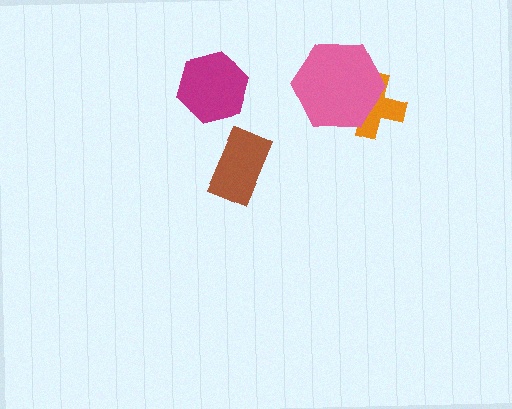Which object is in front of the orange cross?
The pink hexagon is in front of the orange cross.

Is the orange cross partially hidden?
Yes, it is partially covered by another shape.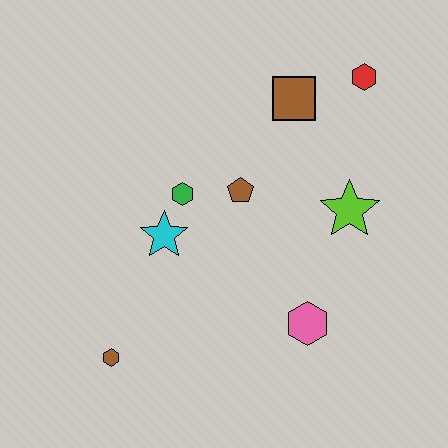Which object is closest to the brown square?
The red hexagon is closest to the brown square.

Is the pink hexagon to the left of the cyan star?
No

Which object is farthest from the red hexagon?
The brown hexagon is farthest from the red hexagon.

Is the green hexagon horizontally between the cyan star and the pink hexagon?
Yes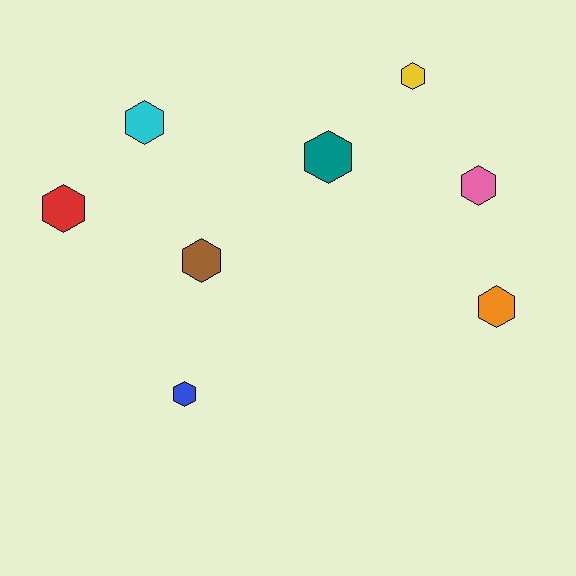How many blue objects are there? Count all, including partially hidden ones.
There is 1 blue object.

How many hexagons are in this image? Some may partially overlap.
There are 8 hexagons.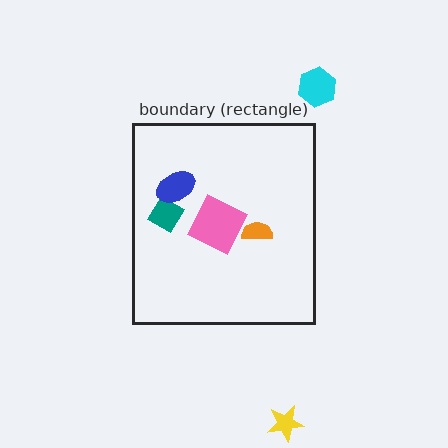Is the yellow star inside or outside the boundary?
Outside.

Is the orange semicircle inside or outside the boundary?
Inside.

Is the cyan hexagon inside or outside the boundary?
Outside.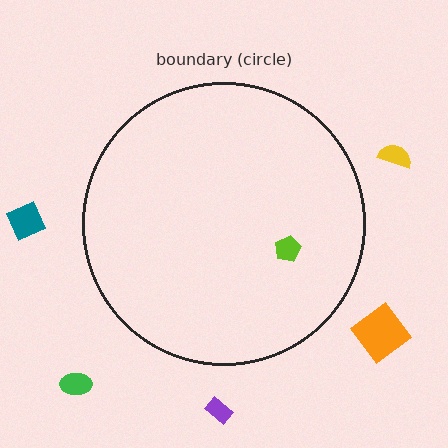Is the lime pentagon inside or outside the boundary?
Inside.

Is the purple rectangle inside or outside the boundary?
Outside.